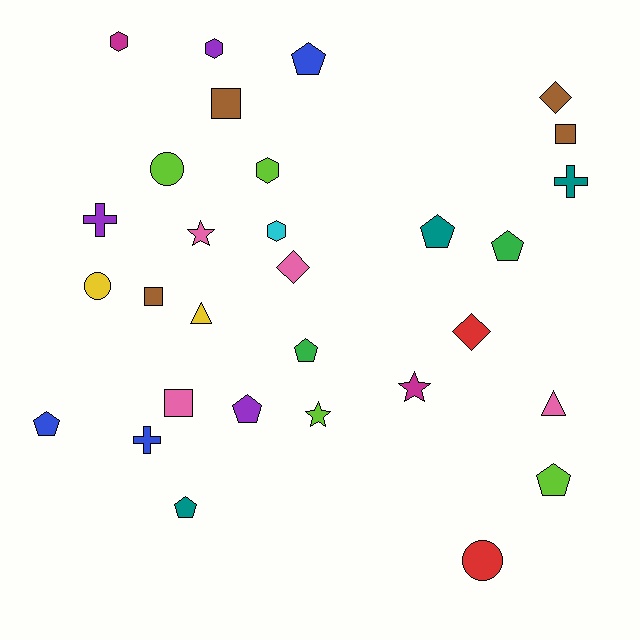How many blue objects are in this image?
There are 3 blue objects.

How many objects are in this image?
There are 30 objects.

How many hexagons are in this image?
There are 4 hexagons.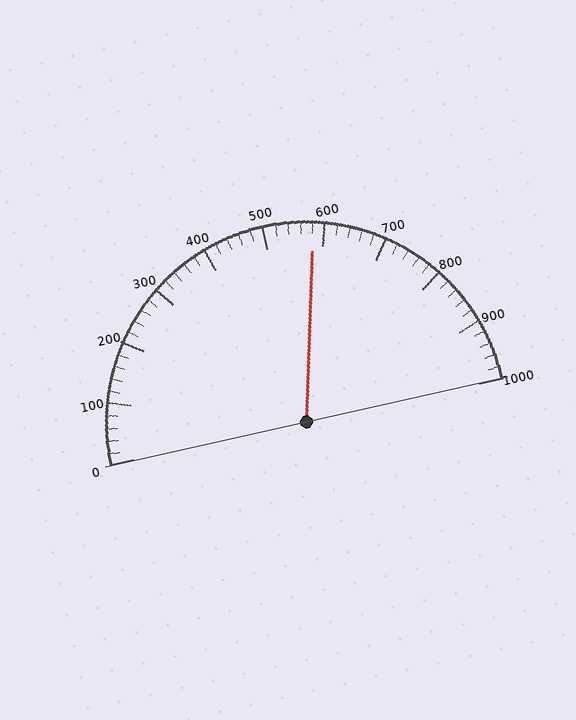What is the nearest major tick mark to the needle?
The nearest major tick mark is 600.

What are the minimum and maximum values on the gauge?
The gauge ranges from 0 to 1000.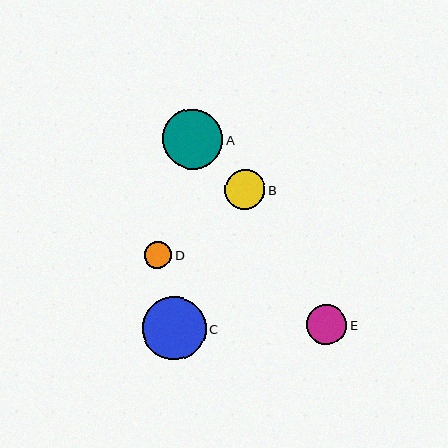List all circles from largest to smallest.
From largest to smallest: C, A, B, E, D.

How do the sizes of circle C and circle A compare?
Circle C and circle A are approximately the same size.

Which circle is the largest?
Circle C is the largest with a size of approximately 63 pixels.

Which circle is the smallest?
Circle D is the smallest with a size of approximately 27 pixels.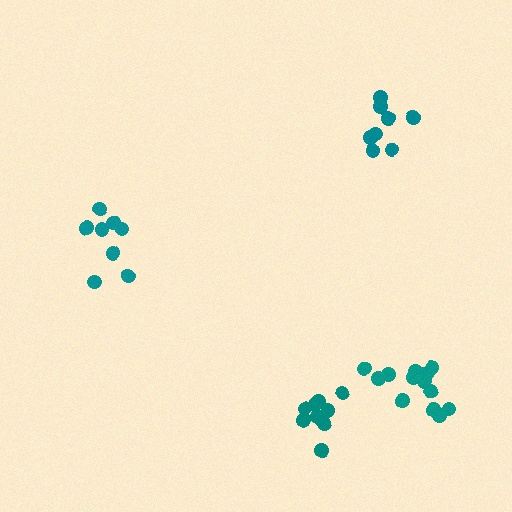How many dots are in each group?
Group 1: 9 dots, Group 2: 8 dots, Group 3: 14 dots, Group 4: 8 dots (39 total).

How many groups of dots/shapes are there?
There are 4 groups.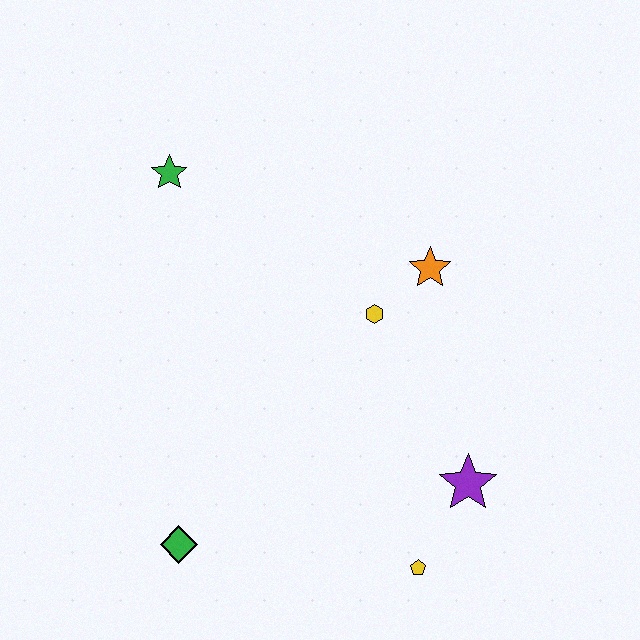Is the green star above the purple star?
Yes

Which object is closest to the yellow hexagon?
The orange star is closest to the yellow hexagon.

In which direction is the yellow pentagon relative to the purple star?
The yellow pentagon is below the purple star.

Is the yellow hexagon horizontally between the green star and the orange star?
Yes